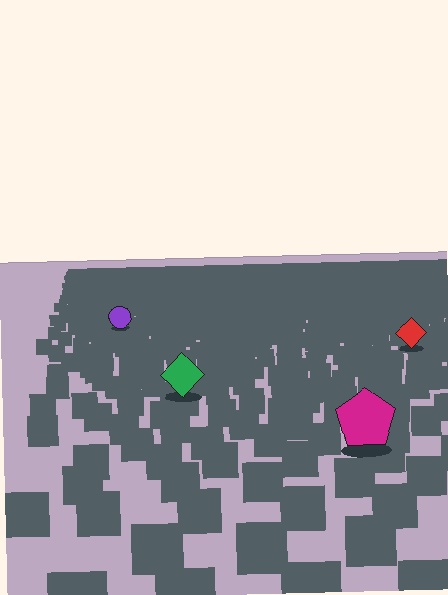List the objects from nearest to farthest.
From nearest to farthest: the magenta pentagon, the green diamond, the red diamond, the purple circle.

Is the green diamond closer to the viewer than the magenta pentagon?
No. The magenta pentagon is closer — you can tell from the texture gradient: the ground texture is coarser near it.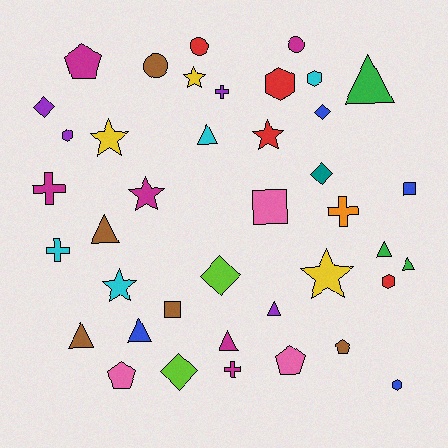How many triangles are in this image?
There are 9 triangles.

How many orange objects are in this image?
There is 1 orange object.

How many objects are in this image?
There are 40 objects.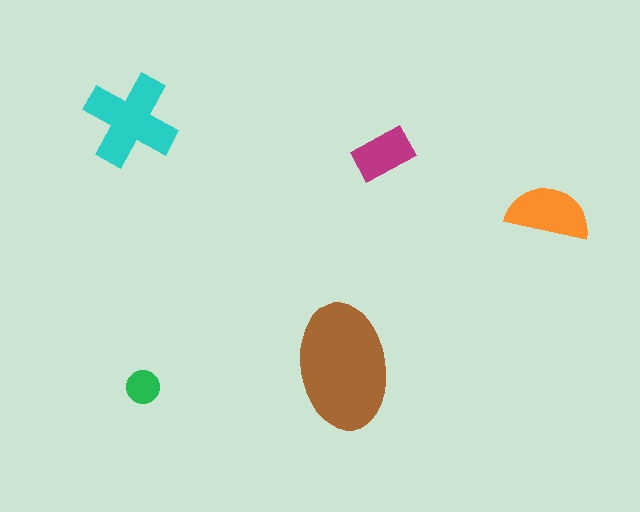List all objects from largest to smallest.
The brown ellipse, the cyan cross, the orange semicircle, the magenta rectangle, the green circle.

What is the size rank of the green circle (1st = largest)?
5th.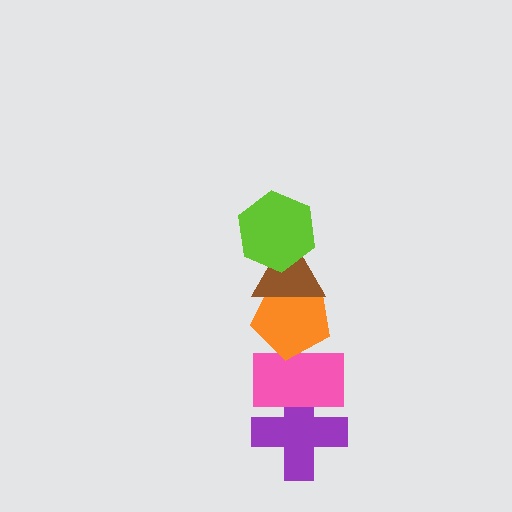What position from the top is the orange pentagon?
The orange pentagon is 3rd from the top.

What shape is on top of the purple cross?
The pink rectangle is on top of the purple cross.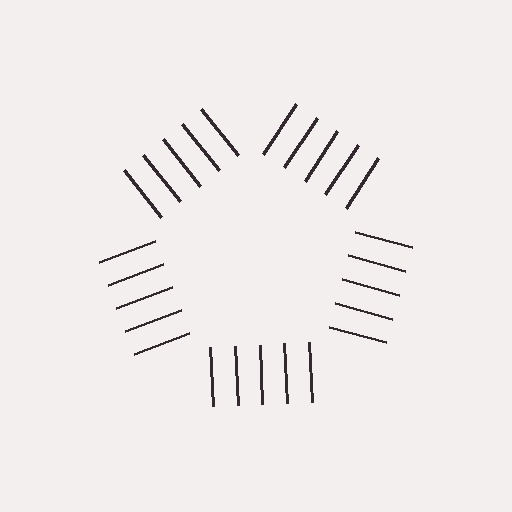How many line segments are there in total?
25 — 5 along each of the 5 edges.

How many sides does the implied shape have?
5 sides — the line-ends trace a pentagon.